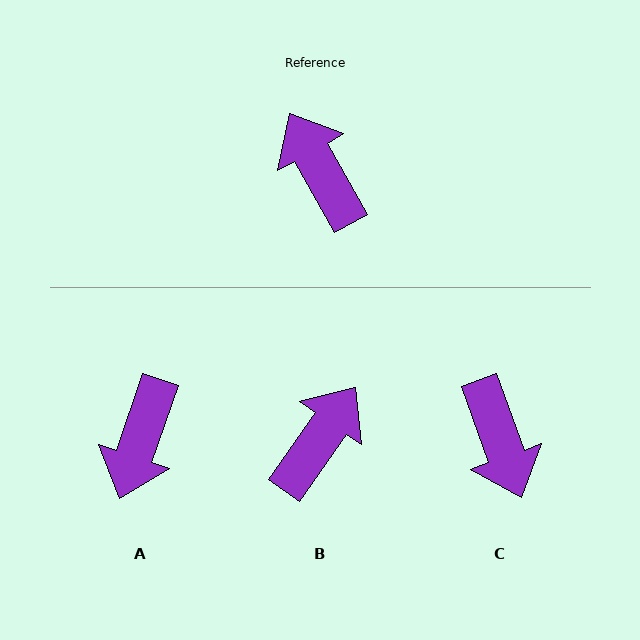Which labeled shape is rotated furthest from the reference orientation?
C, about 171 degrees away.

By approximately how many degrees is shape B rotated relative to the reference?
Approximately 64 degrees clockwise.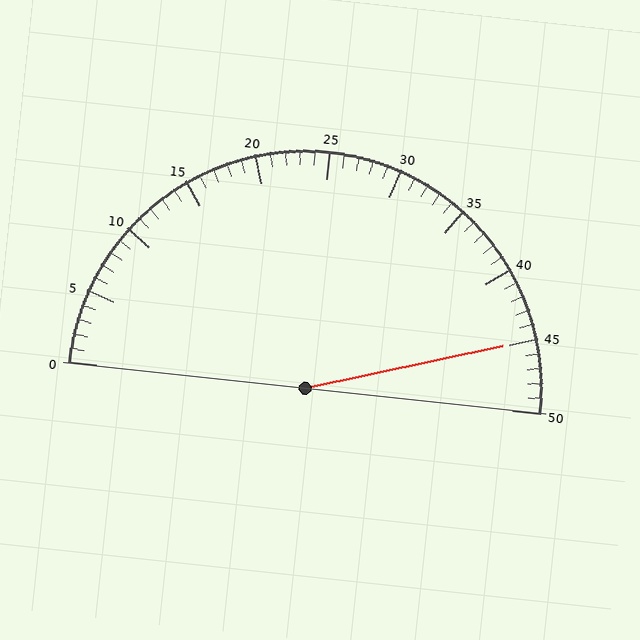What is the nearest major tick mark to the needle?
The nearest major tick mark is 45.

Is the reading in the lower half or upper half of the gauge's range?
The reading is in the upper half of the range (0 to 50).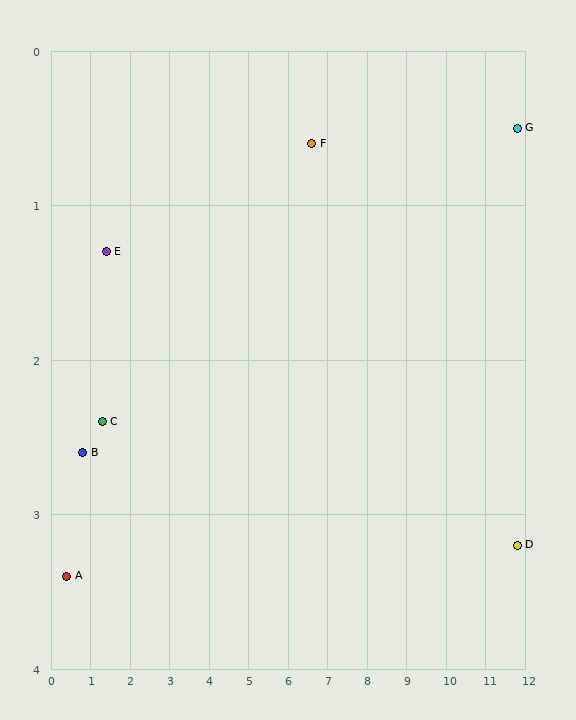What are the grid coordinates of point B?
Point B is at approximately (0.8, 2.6).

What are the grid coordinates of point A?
Point A is at approximately (0.4, 3.4).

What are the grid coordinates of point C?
Point C is at approximately (1.3, 2.4).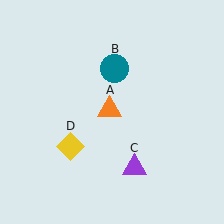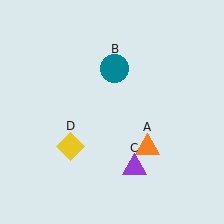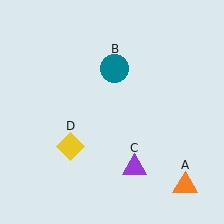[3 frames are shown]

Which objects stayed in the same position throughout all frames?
Teal circle (object B) and purple triangle (object C) and yellow diamond (object D) remained stationary.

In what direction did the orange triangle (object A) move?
The orange triangle (object A) moved down and to the right.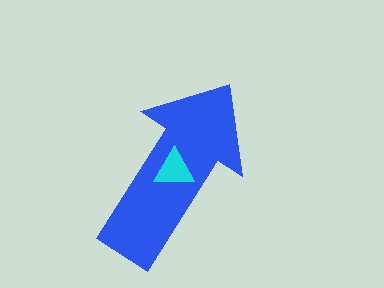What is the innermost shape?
The cyan triangle.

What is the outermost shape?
The blue arrow.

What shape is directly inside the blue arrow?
The cyan triangle.